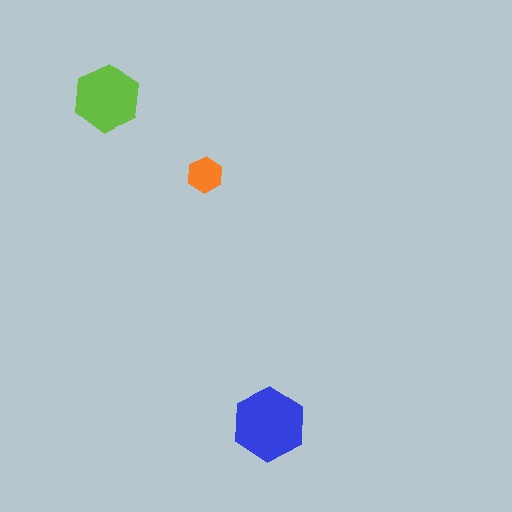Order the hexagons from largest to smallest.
the blue one, the lime one, the orange one.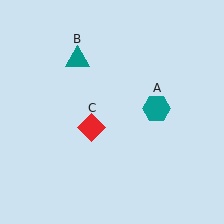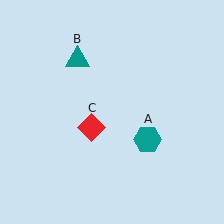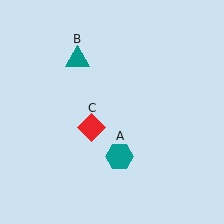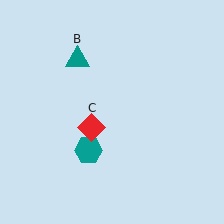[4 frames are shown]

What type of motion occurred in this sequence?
The teal hexagon (object A) rotated clockwise around the center of the scene.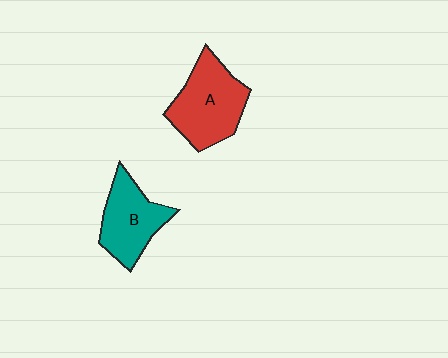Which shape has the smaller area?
Shape B (teal).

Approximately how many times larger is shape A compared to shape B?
Approximately 1.2 times.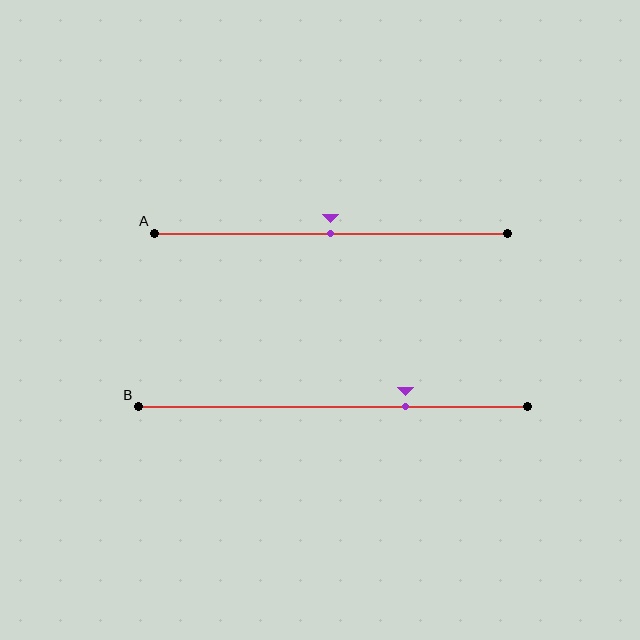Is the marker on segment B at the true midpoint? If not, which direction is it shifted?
No, the marker on segment B is shifted to the right by about 19% of the segment length.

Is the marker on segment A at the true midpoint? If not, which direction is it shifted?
Yes, the marker on segment A is at the true midpoint.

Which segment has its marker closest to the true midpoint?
Segment A has its marker closest to the true midpoint.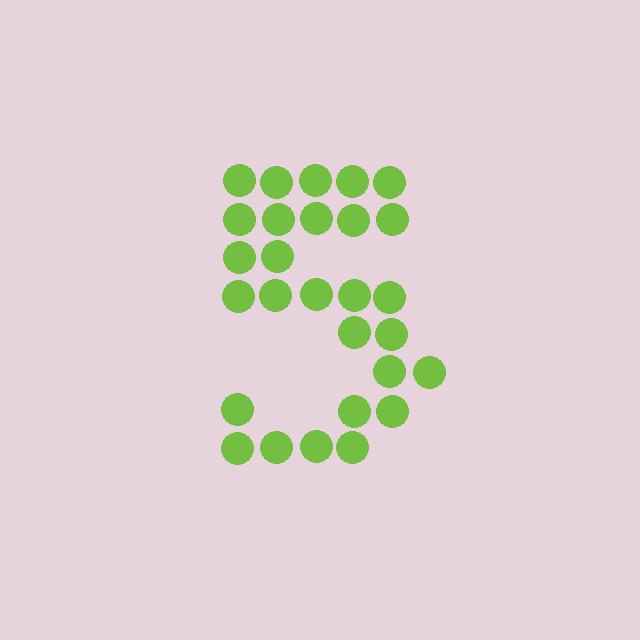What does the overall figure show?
The overall figure shows the digit 5.